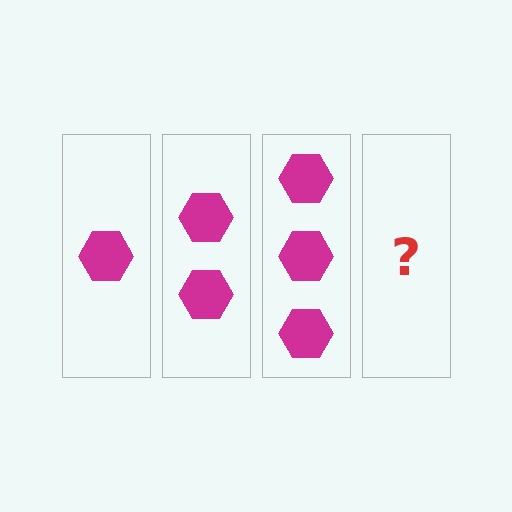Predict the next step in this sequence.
The next step is 4 hexagons.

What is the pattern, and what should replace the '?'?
The pattern is that each step adds one more hexagon. The '?' should be 4 hexagons.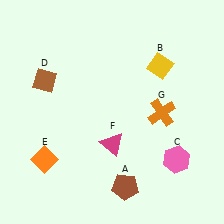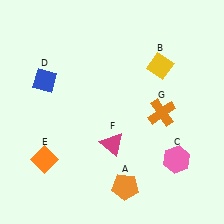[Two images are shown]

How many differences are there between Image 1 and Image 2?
There are 2 differences between the two images.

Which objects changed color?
A changed from brown to orange. D changed from brown to blue.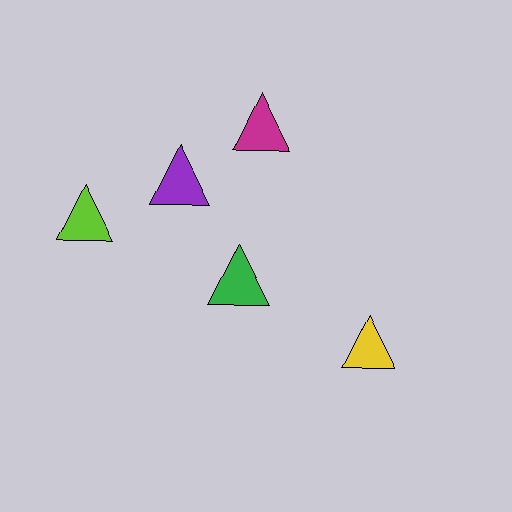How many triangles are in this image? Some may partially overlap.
There are 5 triangles.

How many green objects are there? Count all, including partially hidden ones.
There is 1 green object.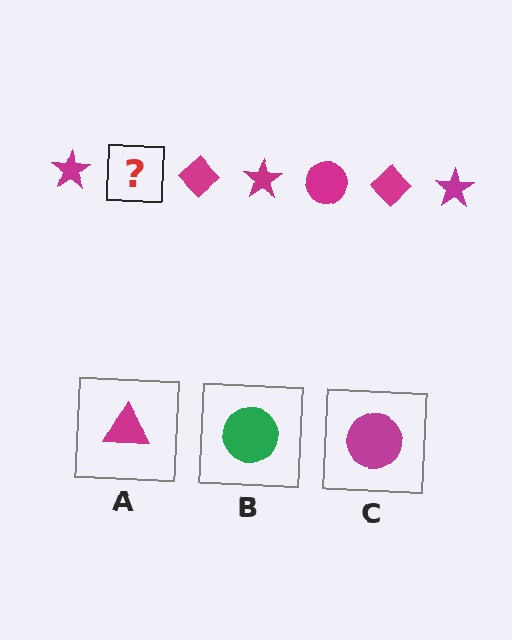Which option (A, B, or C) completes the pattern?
C.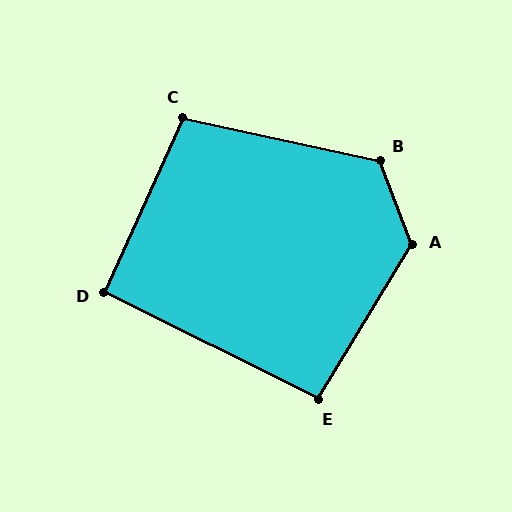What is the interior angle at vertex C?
Approximately 102 degrees (obtuse).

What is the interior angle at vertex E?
Approximately 95 degrees (approximately right).